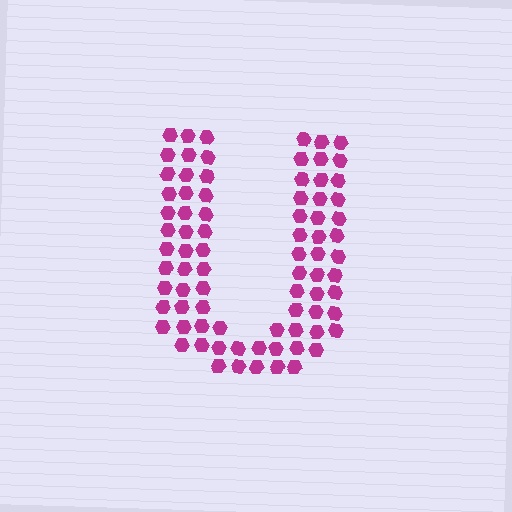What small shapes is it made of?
It is made of small hexagons.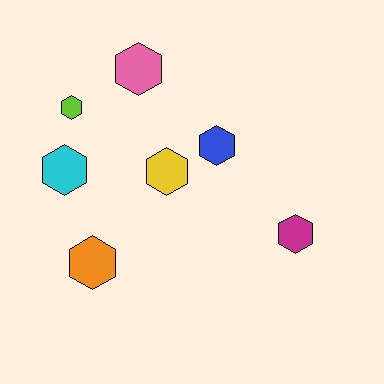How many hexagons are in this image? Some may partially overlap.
There are 7 hexagons.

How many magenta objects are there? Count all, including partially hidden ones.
There is 1 magenta object.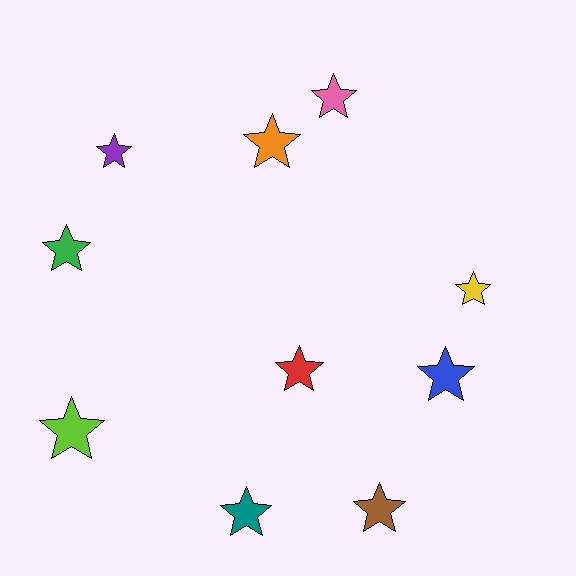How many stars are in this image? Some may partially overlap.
There are 10 stars.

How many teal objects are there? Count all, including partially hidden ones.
There is 1 teal object.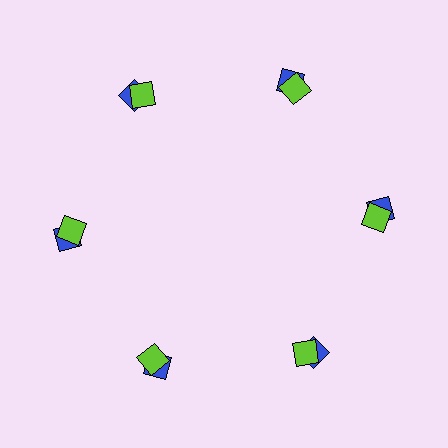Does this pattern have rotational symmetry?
Yes, this pattern has 6-fold rotational symmetry. It looks the same after rotating 60 degrees around the center.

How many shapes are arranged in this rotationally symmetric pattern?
There are 12 shapes, arranged in 6 groups of 2.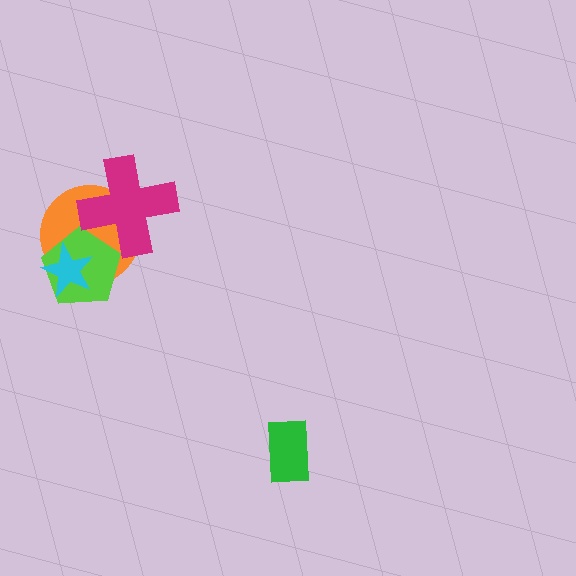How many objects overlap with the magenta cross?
2 objects overlap with the magenta cross.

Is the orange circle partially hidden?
Yes, it is partially covered by another shape.